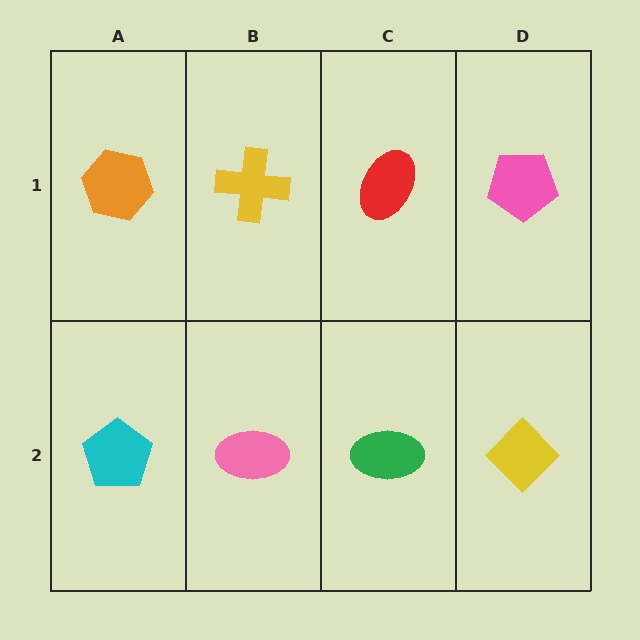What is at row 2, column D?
A yellow diamond.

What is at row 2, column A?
A cyan pentagon.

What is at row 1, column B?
A yellow cross.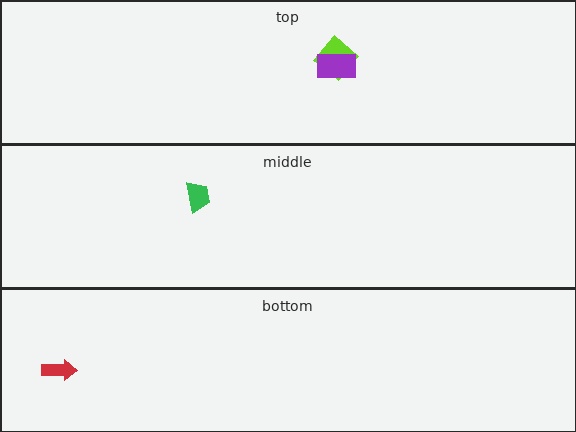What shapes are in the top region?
The lime diamond, the purple rectangle.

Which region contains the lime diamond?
The top region.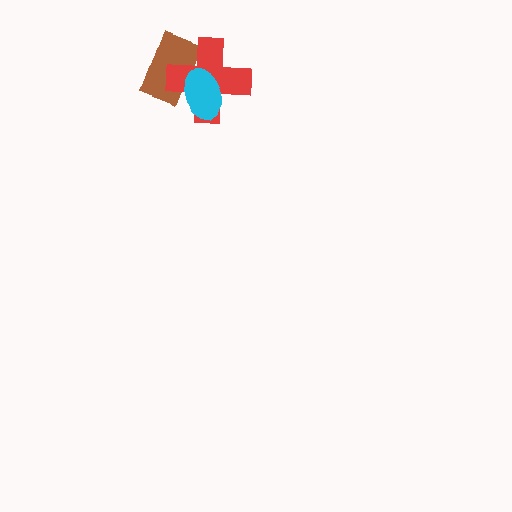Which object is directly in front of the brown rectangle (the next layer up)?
The red cross is directly in front of the brown rectangle.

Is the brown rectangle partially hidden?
Yes, it is partially covered by another shape.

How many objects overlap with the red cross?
2 objects overlap with the red cross.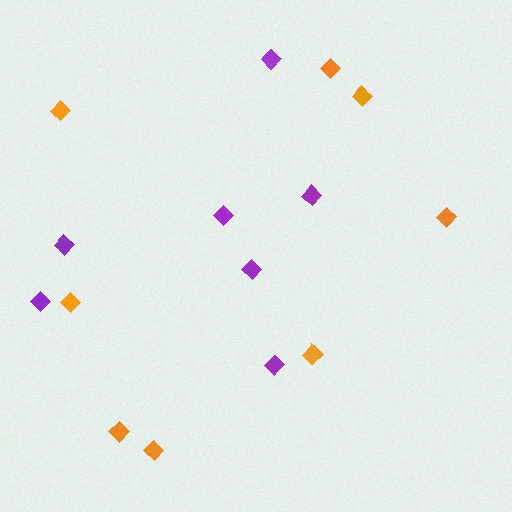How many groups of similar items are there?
There are 2 groups: one group of orange diamonds (8) and one group of purple diamonds (7).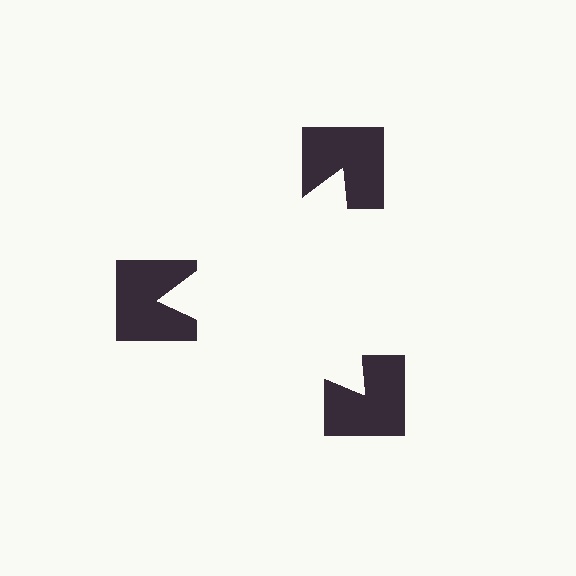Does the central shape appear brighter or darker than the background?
It typically appears slightly brighter than the background, even though no actual brightness change is drawn.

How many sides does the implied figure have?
3 sides.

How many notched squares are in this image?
There are 3 — one at each vertex of the illusory triangle.